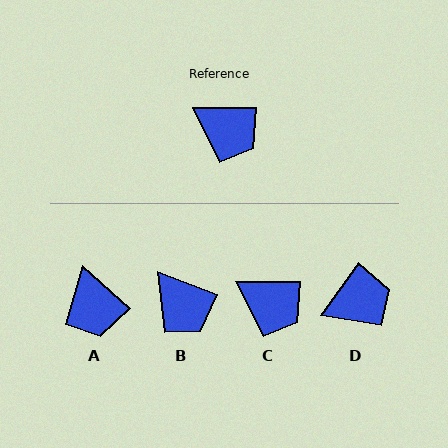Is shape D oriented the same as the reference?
No, it is off by about 54 degrees.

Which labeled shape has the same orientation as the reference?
C.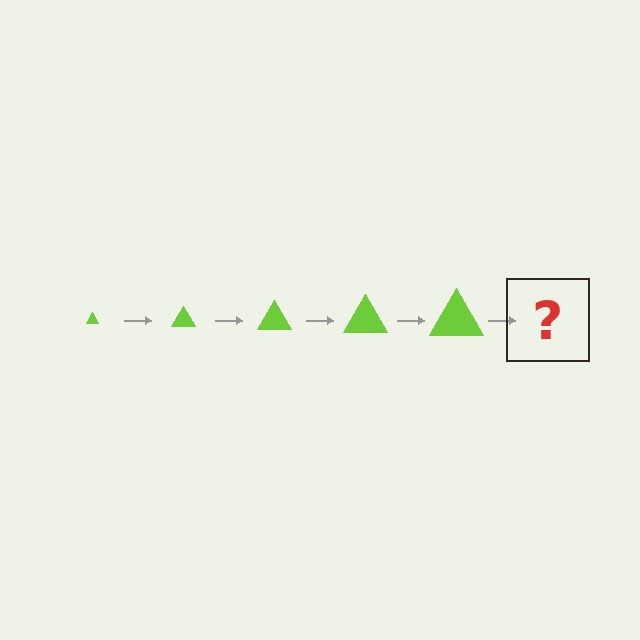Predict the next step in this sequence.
The next step is a lime triangle, larger than the previous one.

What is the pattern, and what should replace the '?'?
The pattern is that the triangle gets progressively larger each step. The '?' should be a lime triangle, larger than the previous one.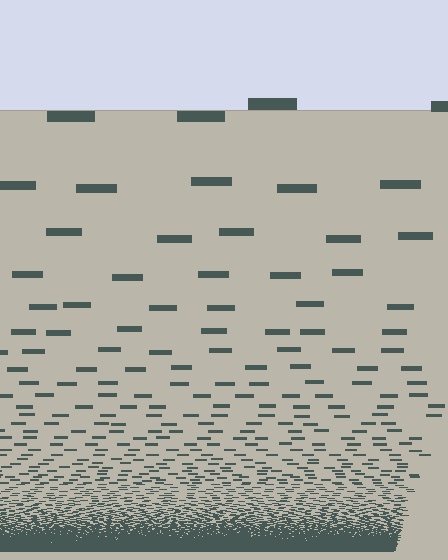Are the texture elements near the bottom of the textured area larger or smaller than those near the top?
Smaller. The gradient is inverted — elements near the bottom are smaller and denser.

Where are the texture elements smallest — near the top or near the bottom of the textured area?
Near the bottom.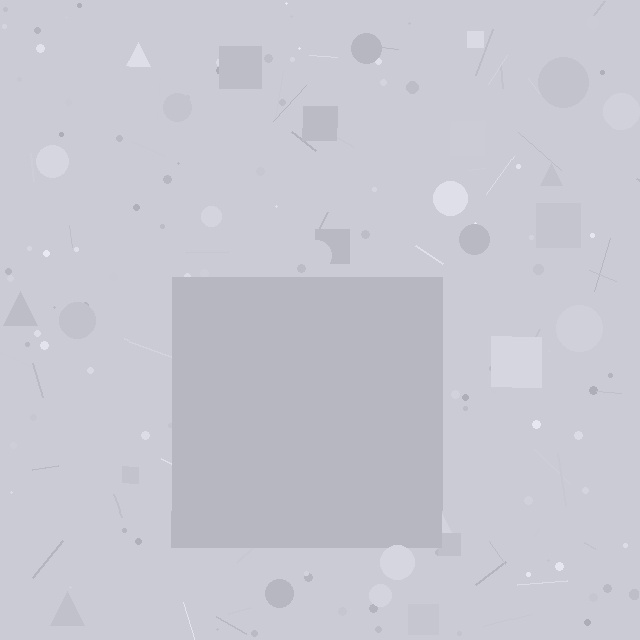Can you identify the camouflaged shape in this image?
The camouflaged shape is a square.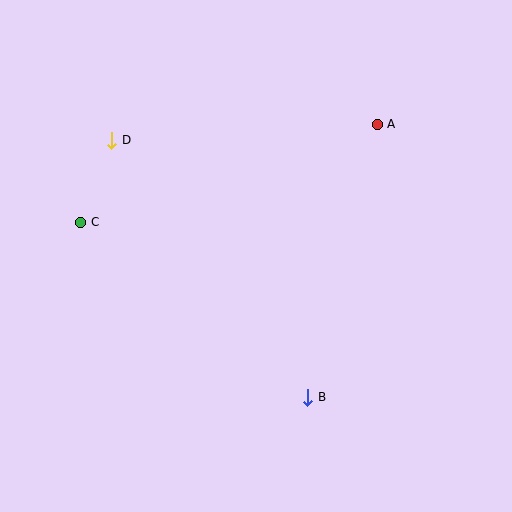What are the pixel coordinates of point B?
Point B is at (308, 397).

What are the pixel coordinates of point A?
Point A is at (377, 124).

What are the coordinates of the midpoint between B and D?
The midpoint between B and D is at (210, 269).